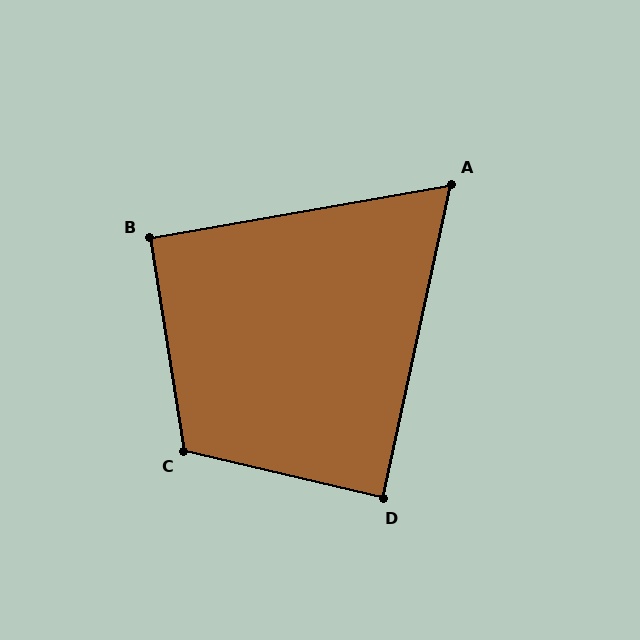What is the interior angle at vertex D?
Approximately 89 degrees (approximately right).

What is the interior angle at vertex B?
Approximately 91 degrees (approximately right).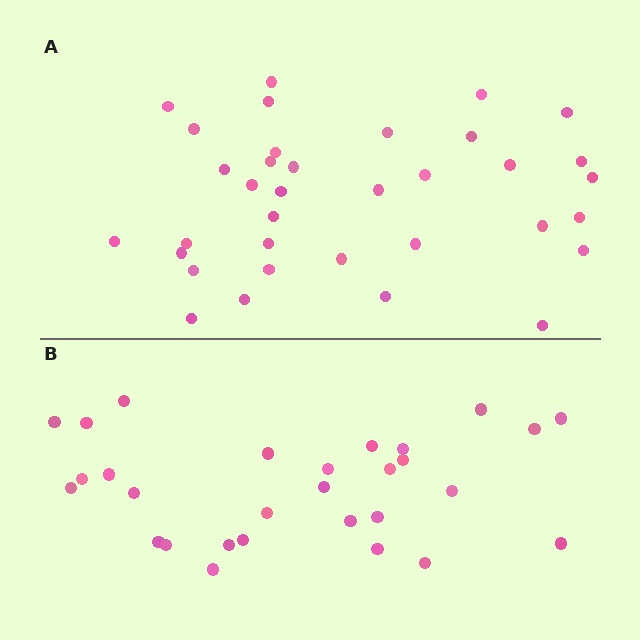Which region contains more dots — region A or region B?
Region A (the top region) has more dots.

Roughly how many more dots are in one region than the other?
Region A has about 6 more dots than region B.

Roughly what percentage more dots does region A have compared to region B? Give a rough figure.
About 20% more.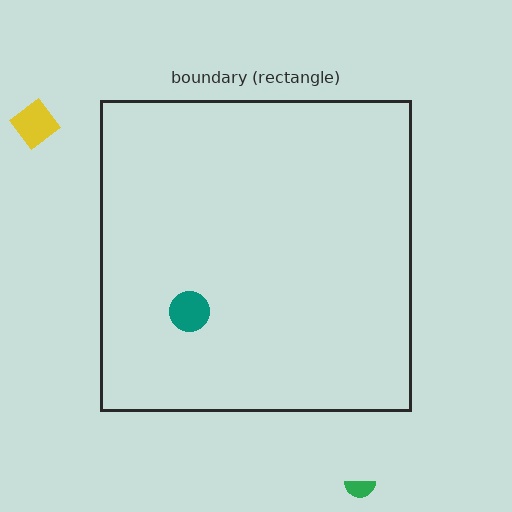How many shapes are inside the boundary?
1 inside, 2 outside.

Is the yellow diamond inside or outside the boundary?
Outside.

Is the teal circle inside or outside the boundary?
Inside.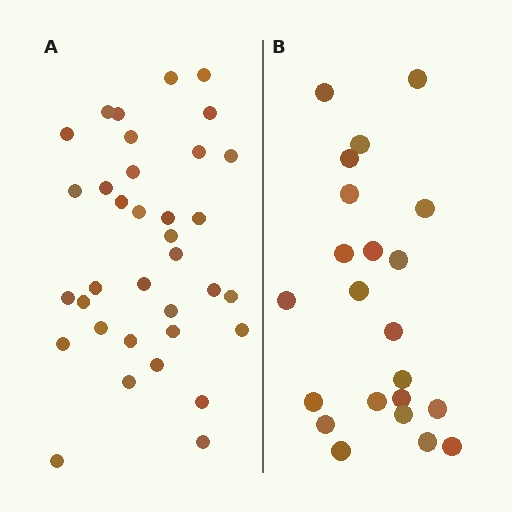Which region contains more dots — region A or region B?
Region A (the left region) has more dots.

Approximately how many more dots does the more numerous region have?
Region A has approximately 15 more dots than region B.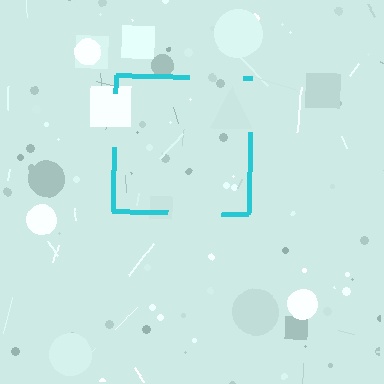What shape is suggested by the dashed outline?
The dashed outline suggests a square.